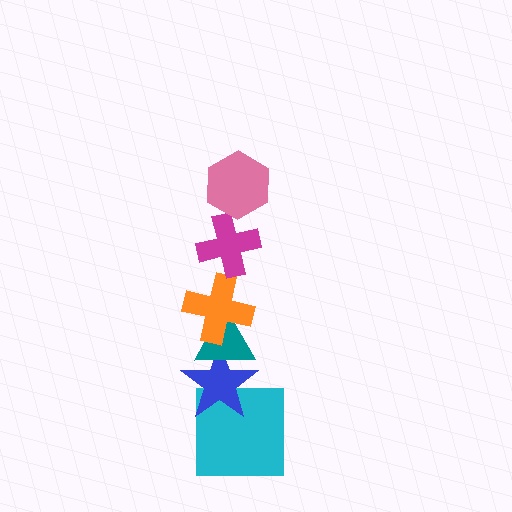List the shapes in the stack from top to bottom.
From top to bottom: the pink hexagon, the magenta cross, the orange cross, the teal triangle, the blue star, the cyan square.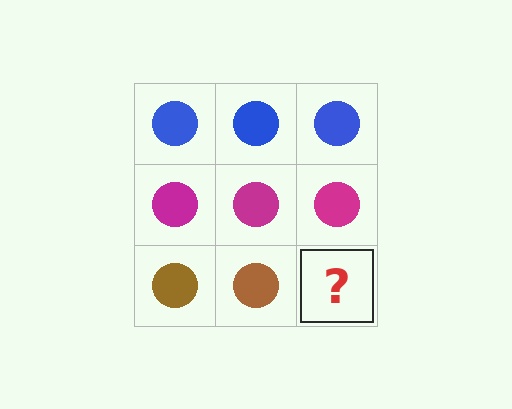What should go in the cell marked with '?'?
The missing cell should contain a brown circle.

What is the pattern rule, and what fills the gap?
The rule is that each row has a consistent color. The gap should be filled with a brown circle.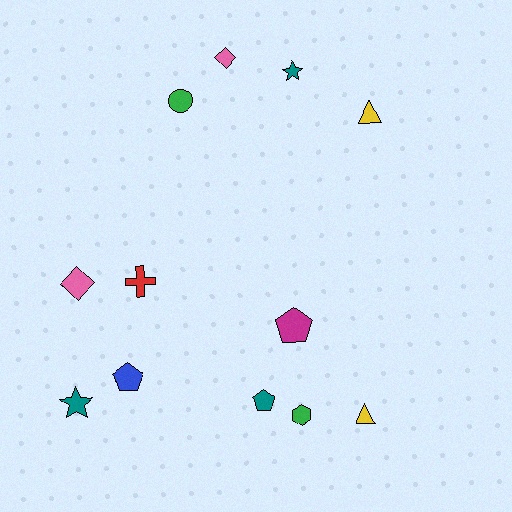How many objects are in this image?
There are 12 objects.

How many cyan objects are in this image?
There are no cyan objects.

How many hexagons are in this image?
There is 1 hexagon.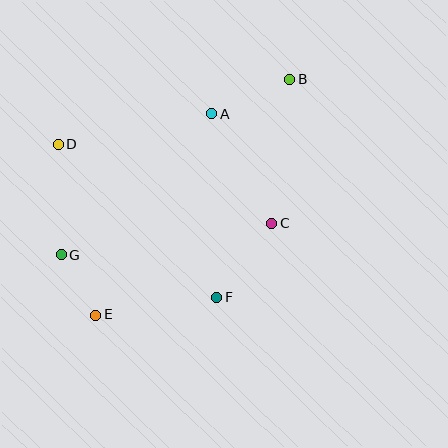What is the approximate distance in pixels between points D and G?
The distance between D and G is approximately 110 pixels.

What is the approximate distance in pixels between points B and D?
The distance between B and D is approximately 240 pixels.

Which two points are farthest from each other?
Points B and E are farthest from each other.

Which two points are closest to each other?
Points E and G are closest to each other.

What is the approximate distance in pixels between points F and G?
The distance between F and G is approximately 161 pixels.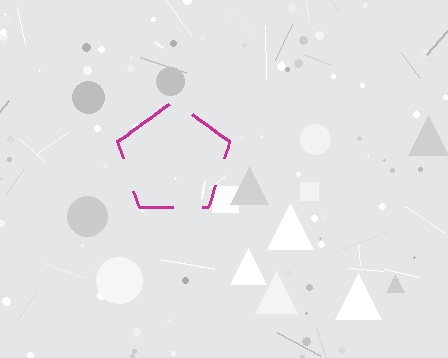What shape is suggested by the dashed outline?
The dashed outline suggests a pentagon.